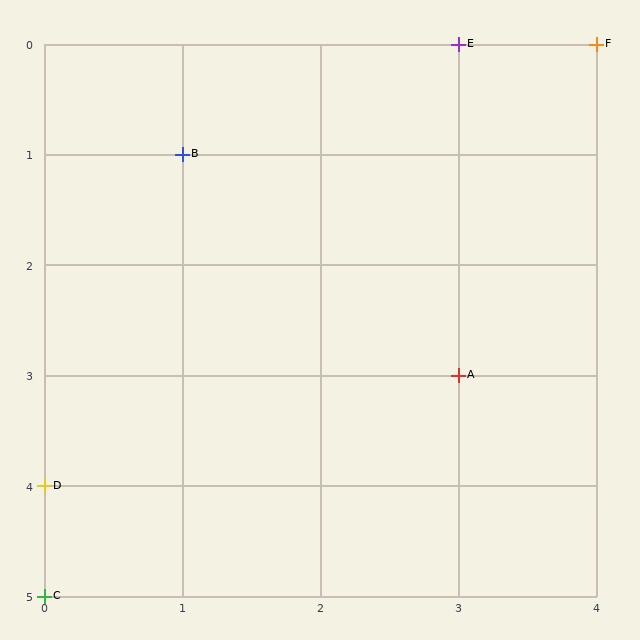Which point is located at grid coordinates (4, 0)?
Point F is at (4, 0).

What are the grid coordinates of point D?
Point D is at grid coordinates (0, 4).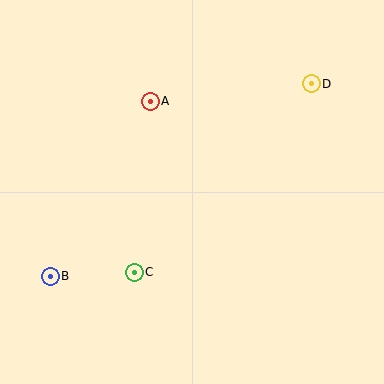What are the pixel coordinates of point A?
Point A is at (150, 101).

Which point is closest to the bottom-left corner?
Point B is closest to the bottom-left corner.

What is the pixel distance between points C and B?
The distance between C and B is 84 pixels.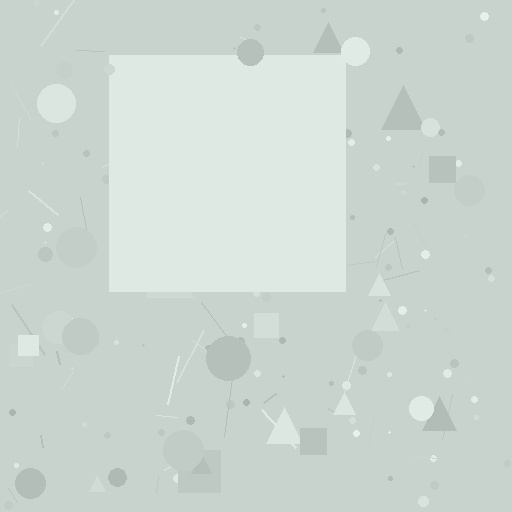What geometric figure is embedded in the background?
A square is embedded in the background.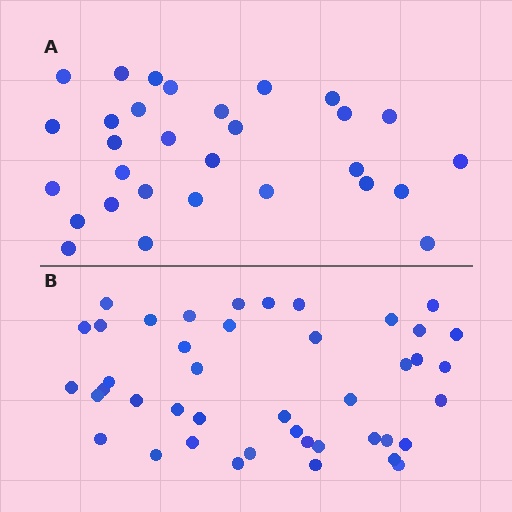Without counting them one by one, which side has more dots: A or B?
Region B (the bottom region) has more dots.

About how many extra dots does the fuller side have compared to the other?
Region B has approximately 15 more dots than region A.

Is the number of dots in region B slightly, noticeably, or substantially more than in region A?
Region B has noticeably more, but not dramatically so. The ratio is roughly 1.4 to 1.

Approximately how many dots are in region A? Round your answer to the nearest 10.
About 30 dots.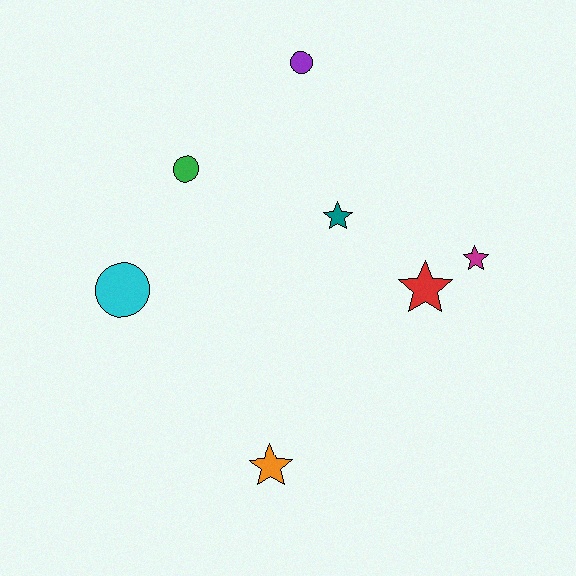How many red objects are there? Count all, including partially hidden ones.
There is 1 red object.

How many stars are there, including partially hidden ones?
There are 4 stars.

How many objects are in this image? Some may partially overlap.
There are 7 objects.